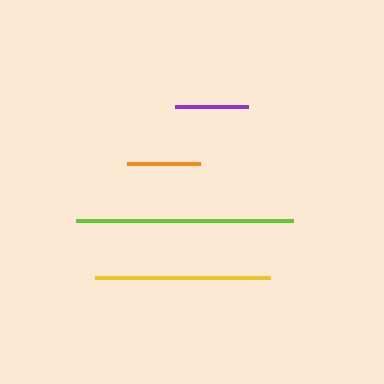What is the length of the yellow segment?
The yellow segment is approximately 175 pixels long.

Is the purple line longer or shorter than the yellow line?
The yellow line is longer than the purple line.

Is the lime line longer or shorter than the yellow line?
The lime line is longer than the yellow line.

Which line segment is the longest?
The lime line is the longest at approximately 217 pixels.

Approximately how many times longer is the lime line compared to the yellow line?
The lime line is approximately 1.2 times the length of the yellow line.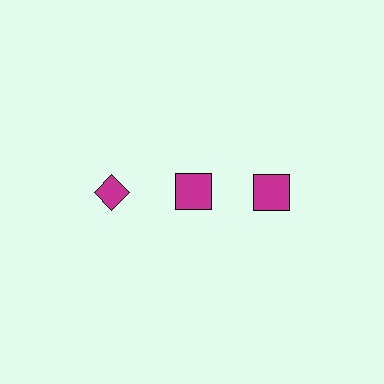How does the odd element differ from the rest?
It has a different shape: diamond instead of square.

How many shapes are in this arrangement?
There are 3 shapes arranged in a grid pattern.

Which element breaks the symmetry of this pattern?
The magenta diamond in the top row, leftmost column breaks the symmetry. All other shapes are magenta squares.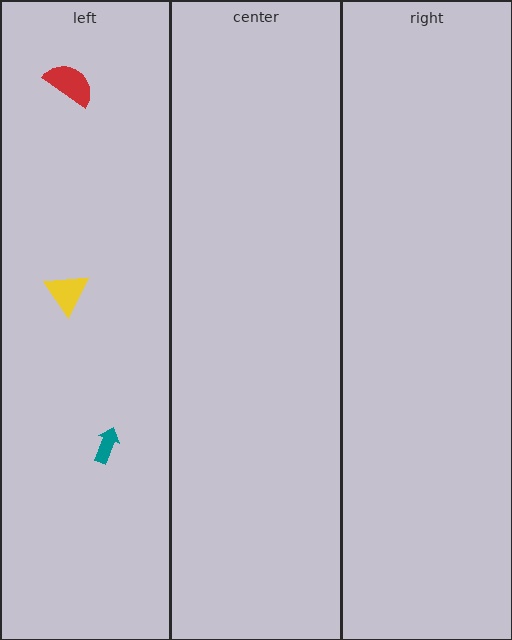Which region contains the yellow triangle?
The left region.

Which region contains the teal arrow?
The left region.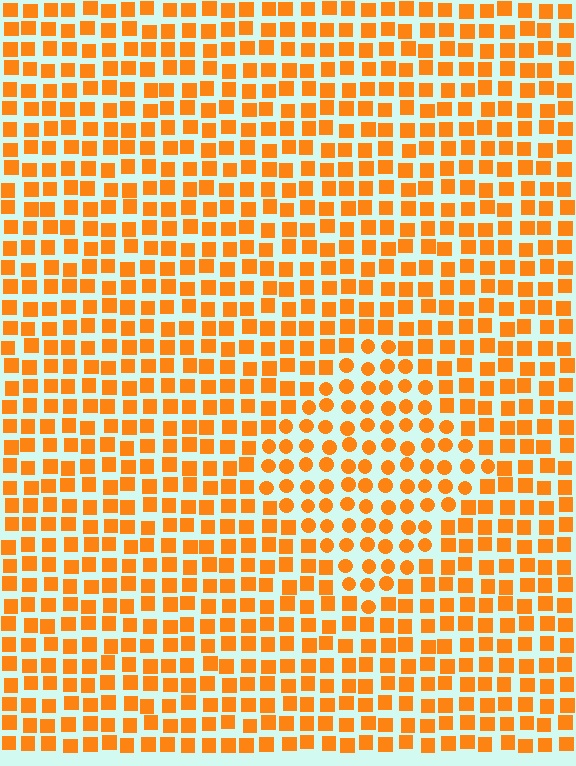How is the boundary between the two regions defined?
The boundary is defined by a change in element shape: circles inside vs. squares outside. All elements share the same color and spacing.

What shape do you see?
I see a diamond.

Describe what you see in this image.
The image is filled with small orange elements arranged in a uniform grid. A diamond-shaped region contains circles, while the surrounding area contains squares. The boundary is defined purely by the change in element shape.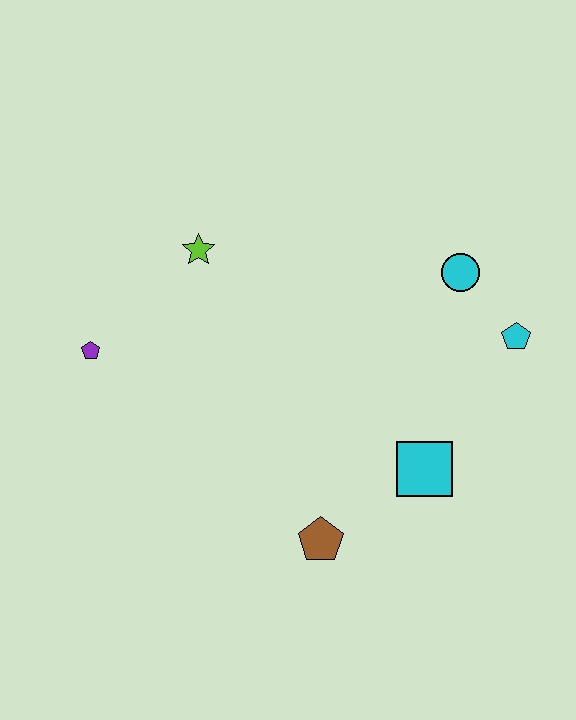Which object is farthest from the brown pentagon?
The lime star is farthest from the brown pentagon.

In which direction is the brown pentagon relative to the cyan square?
The brown pentagon is to the left of the cyan square.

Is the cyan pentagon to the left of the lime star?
No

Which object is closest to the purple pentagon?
The lime star is closest to the purple pentagon.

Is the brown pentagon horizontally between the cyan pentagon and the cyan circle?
No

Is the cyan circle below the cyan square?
No